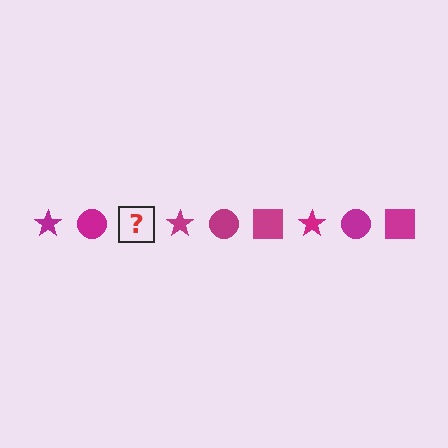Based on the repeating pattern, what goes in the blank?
The blank should be a magenta square.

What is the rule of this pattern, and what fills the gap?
The rule is that the pattern cycles through star, circle, square shapes in magenta. The gap should be filled with a magenta square.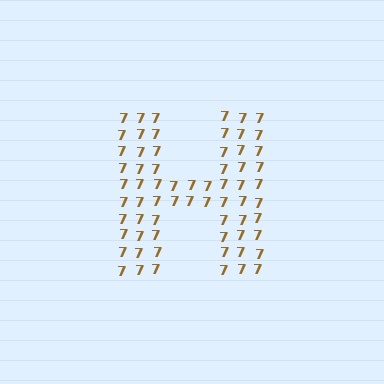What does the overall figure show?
The overall figure shows the letter H.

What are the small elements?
The small elements are digit 7's.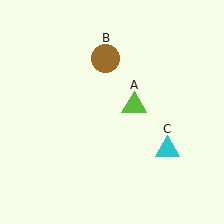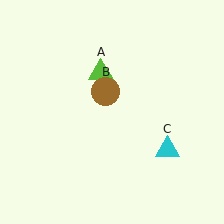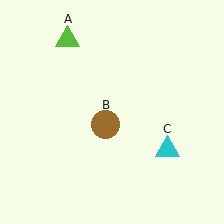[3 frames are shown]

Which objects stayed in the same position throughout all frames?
Cyan triangle (object C) remained stationary.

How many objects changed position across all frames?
2 objects changed position: lime triangle (object A), brown circle (object B).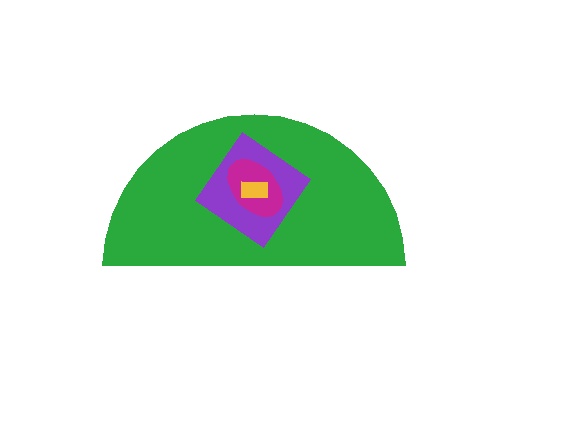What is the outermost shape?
The green semicircle.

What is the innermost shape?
The yellow rectangle.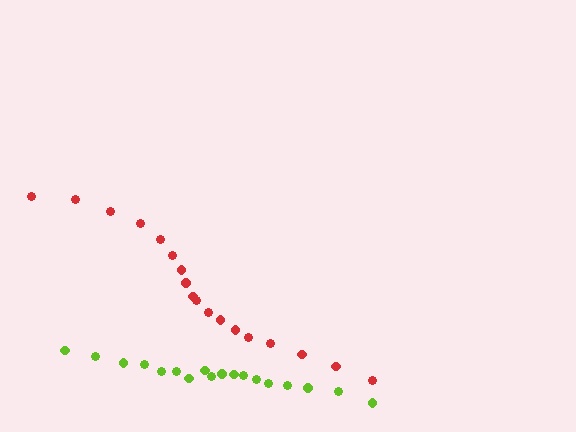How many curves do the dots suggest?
There are 2 distinct paths.